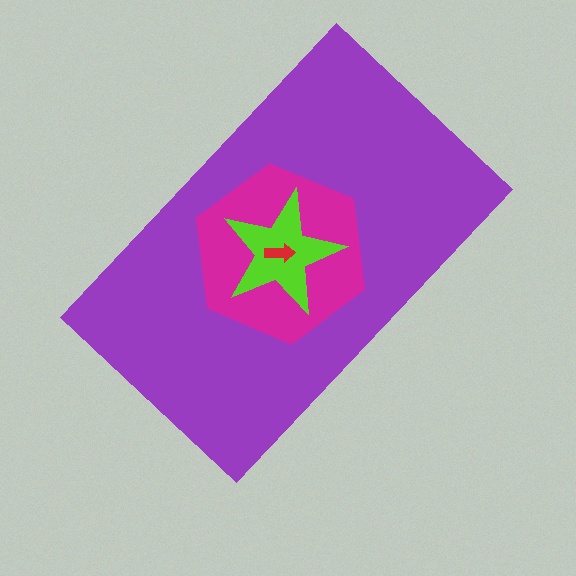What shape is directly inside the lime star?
The red arrow.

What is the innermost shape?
The red arrow.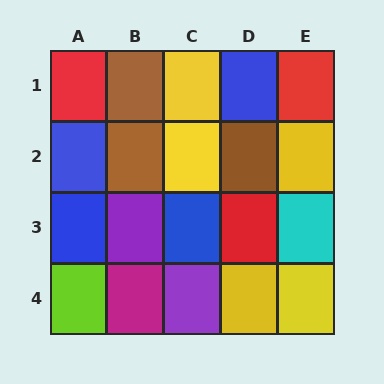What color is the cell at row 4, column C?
Purple.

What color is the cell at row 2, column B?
Brown.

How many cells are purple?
2 cells are purple.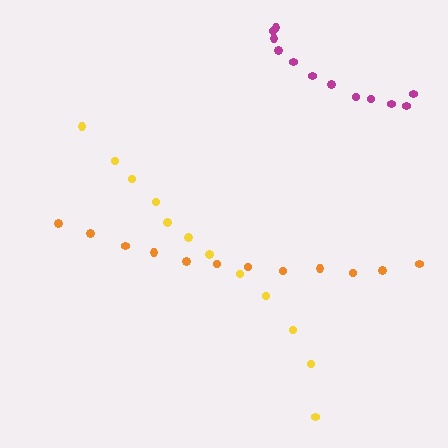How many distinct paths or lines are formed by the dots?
There are 3 distinct paths.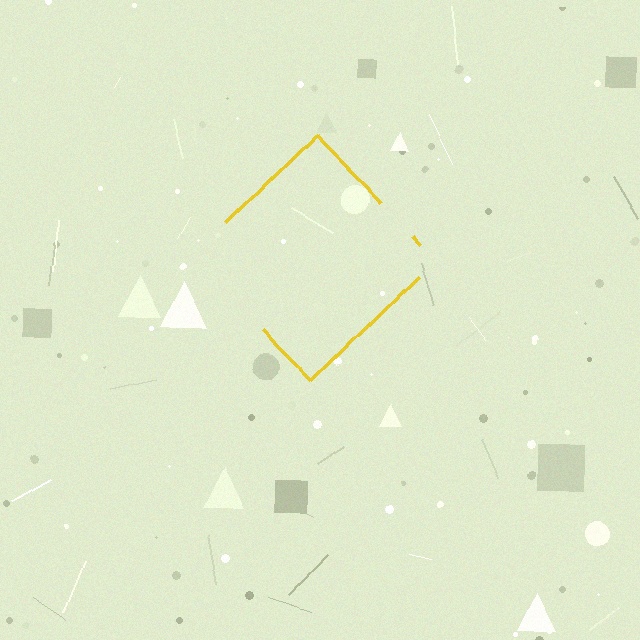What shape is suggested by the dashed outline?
The dashed outline suggests a diamond.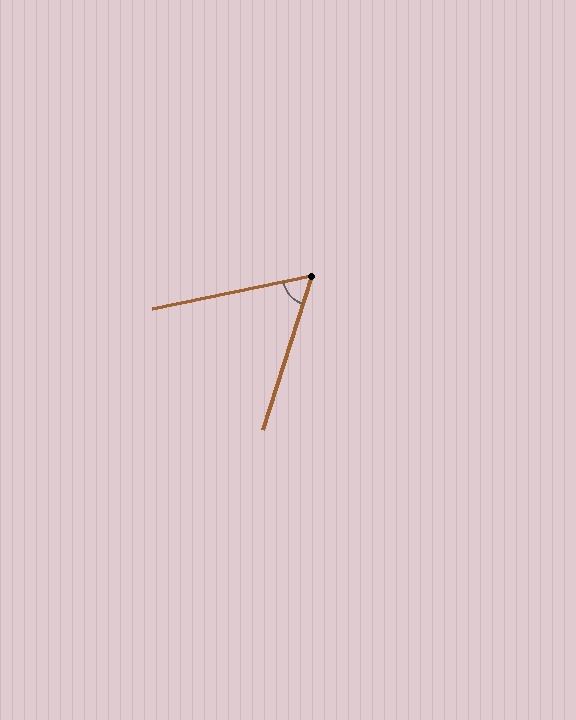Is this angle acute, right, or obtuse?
It is acute.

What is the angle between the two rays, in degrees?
Approximately 60 degrees.